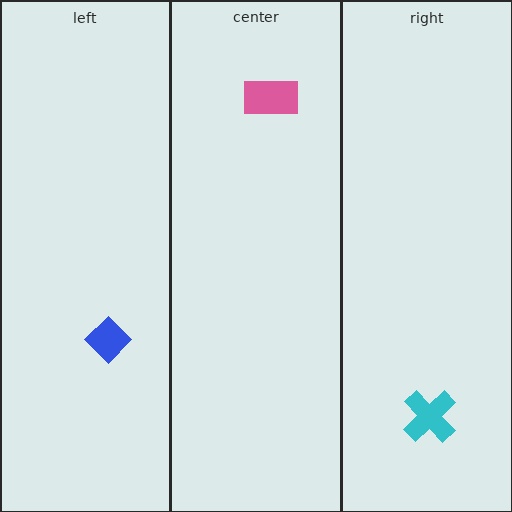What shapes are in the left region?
The blue diamond.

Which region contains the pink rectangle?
The center region.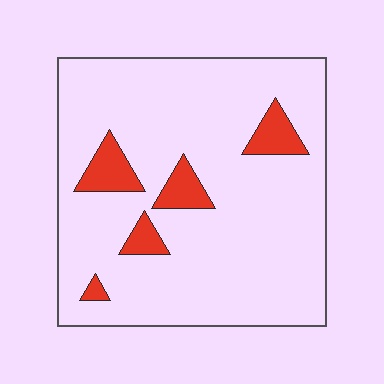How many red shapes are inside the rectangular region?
5.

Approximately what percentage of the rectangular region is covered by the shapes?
Approximately 10%.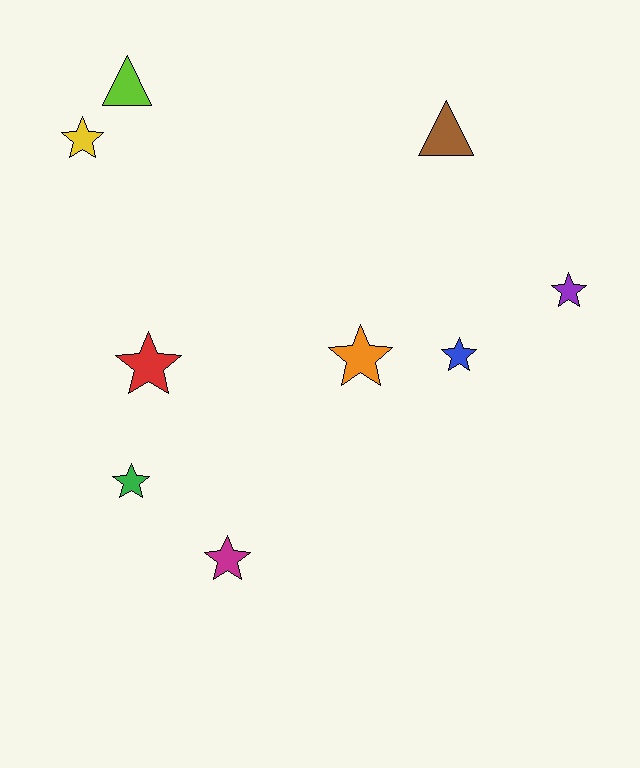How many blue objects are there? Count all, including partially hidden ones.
There is 1 blue object.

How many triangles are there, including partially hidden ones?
There are 2 triangles.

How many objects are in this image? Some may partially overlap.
There are 9 objects.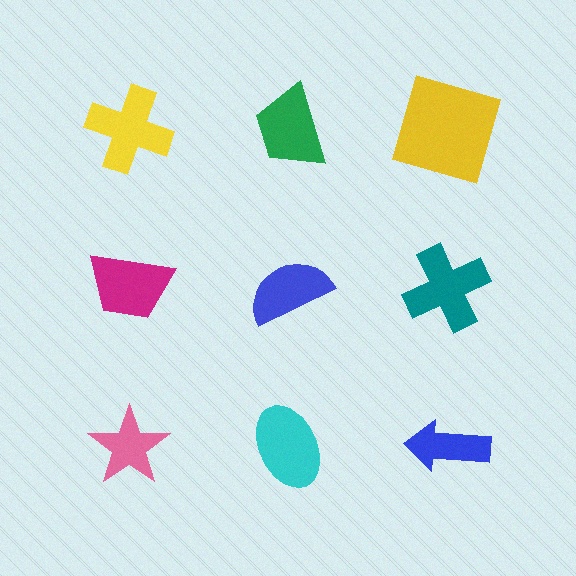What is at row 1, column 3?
A yellow square.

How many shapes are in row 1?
3 shapes.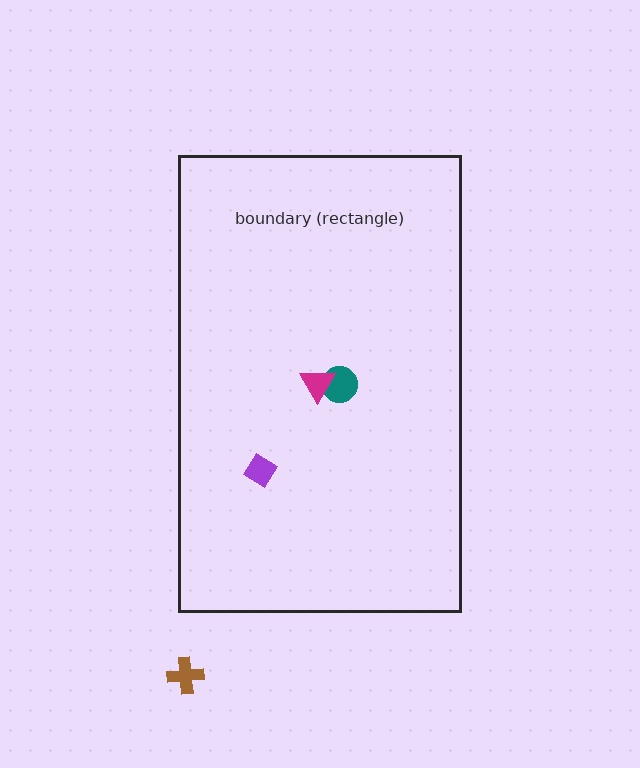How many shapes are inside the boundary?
3 inside, 1 outside.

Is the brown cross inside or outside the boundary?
Outside.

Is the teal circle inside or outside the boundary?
Inside.